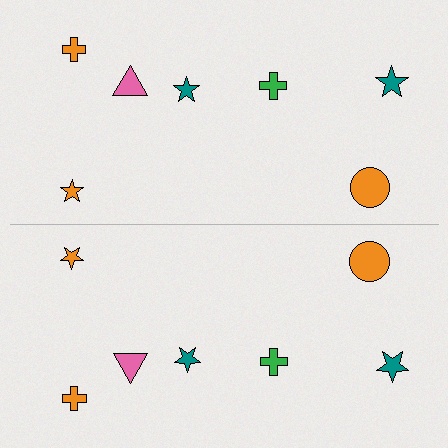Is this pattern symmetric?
Yes, this pattern has bilateral (reflection) symmetry.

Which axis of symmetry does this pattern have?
The pattern has a horizontal axis of symmetry running through the center of the image.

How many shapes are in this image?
There are 14 shapes in this image.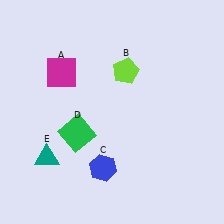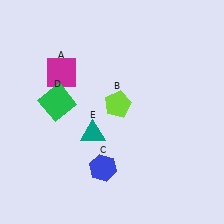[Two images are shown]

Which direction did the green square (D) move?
The green square (D) moved up.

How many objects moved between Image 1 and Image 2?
3 objects moved between the two images.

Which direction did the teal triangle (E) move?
The teal triangle (E) moved right.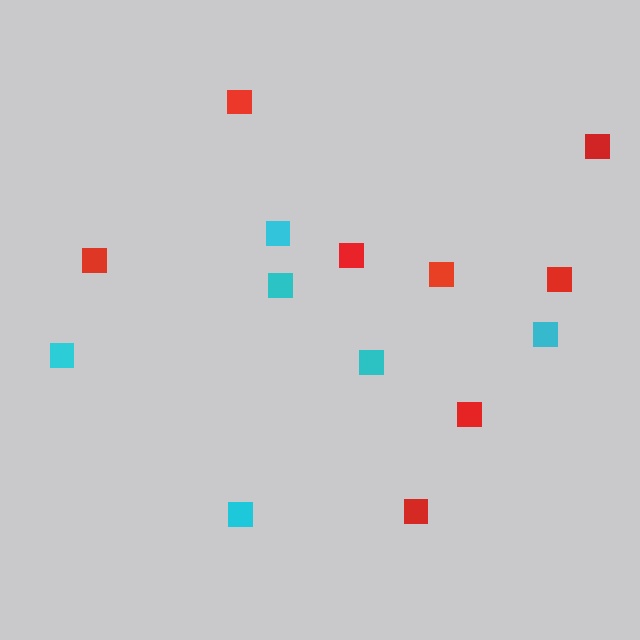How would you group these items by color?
There are 2 groups: one group of cyan squares (6) and one group of red squares (8).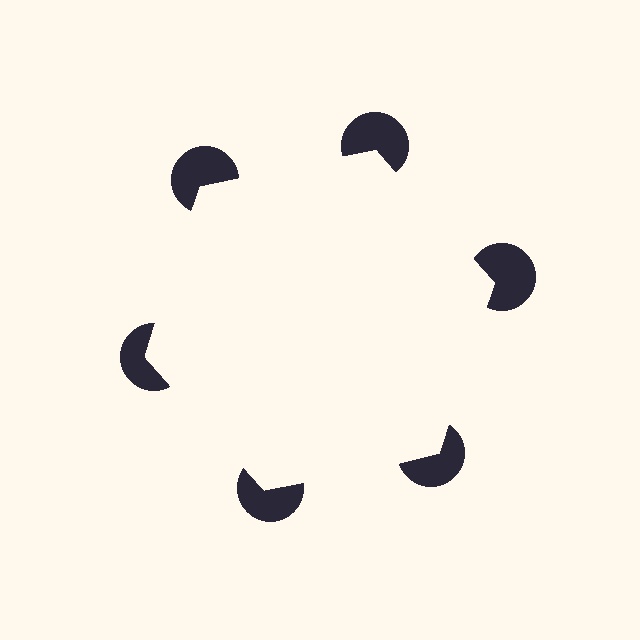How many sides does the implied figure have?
6 sides.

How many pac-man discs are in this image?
There are 6 — one at each vertex of the illusory hexagon.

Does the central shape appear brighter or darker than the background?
It typically appears slightly brighter than the background, even though no actual brightness change is drawn.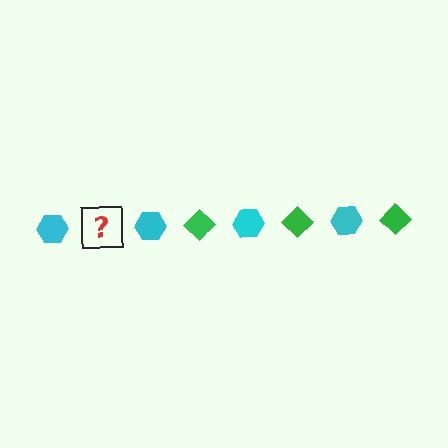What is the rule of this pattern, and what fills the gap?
The rule is that the pattern alternates between cyan hexagon and green diamond. The gap should be filled with a green diamond.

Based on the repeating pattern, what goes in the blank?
The blank should be a green diamond.